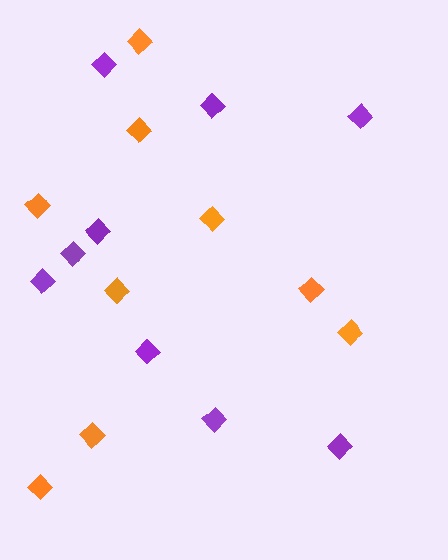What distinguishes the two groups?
There are 2 groups: one group of orange diamonds (9) and one group of purple diamonds (9).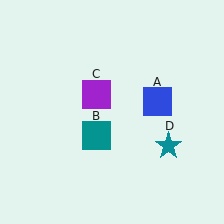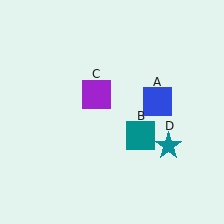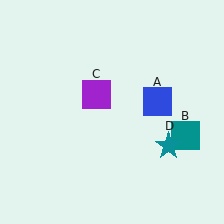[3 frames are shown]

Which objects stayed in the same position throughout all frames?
Blue square (object A) and purple square (object C) and teal star (object D) remained stationary.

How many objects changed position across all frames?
1 object changed position: teal square (object B).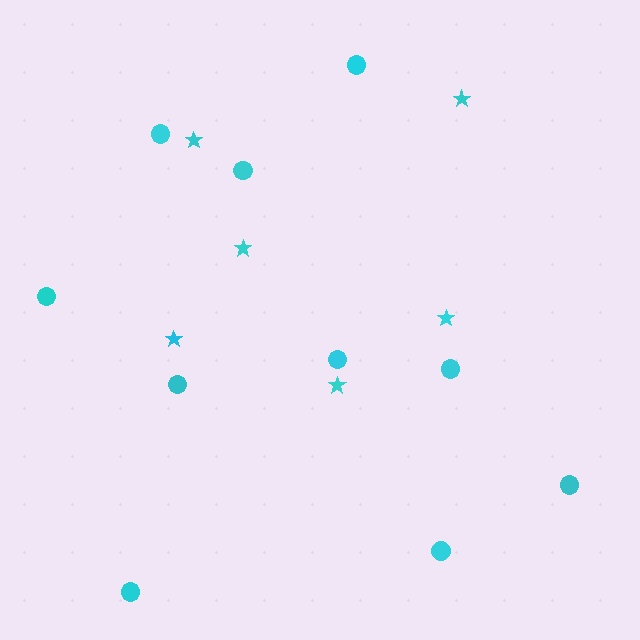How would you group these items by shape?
There are 2 groups: one group of circles (10) and one group of stars (6).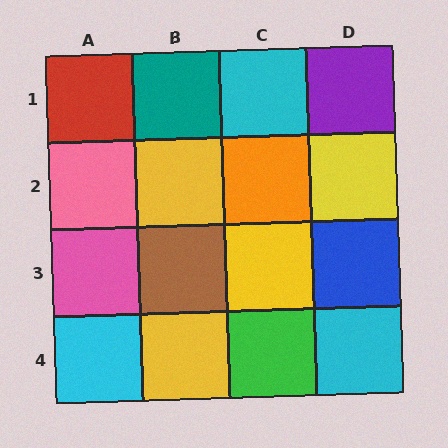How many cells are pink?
2 cells are pink.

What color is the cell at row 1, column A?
Red.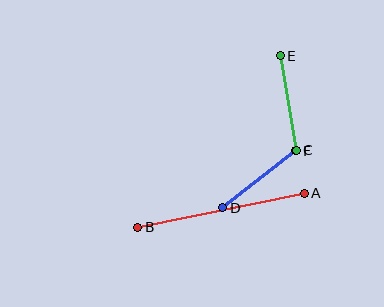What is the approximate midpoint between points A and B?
The midpoint is at approximately (221, 210) pixels.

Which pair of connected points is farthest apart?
Points A and B are farthest apart.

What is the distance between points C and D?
The distance is approximately 93 pixels.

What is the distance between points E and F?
The distance is approximately 96 pixels.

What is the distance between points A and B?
The distance is approximately 170 pixels.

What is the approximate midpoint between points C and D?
The midpoint is at approximately (259, 179) pixels.